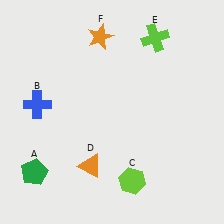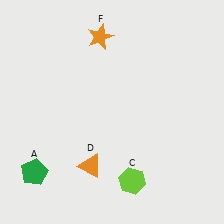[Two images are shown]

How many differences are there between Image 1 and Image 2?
There are 2 differences between the two images.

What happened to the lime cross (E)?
The lime cross (E) was removed in Image 2. It was in the top-right area of Image 1.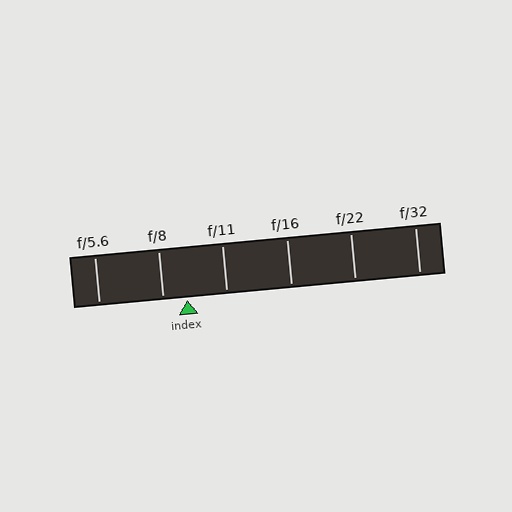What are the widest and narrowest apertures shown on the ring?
The widest aperture shown is f/5.6 and the narrowest is f/32.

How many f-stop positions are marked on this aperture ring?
There are 6 f-stop positions marked.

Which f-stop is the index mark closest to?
The index mark is closest to f/8.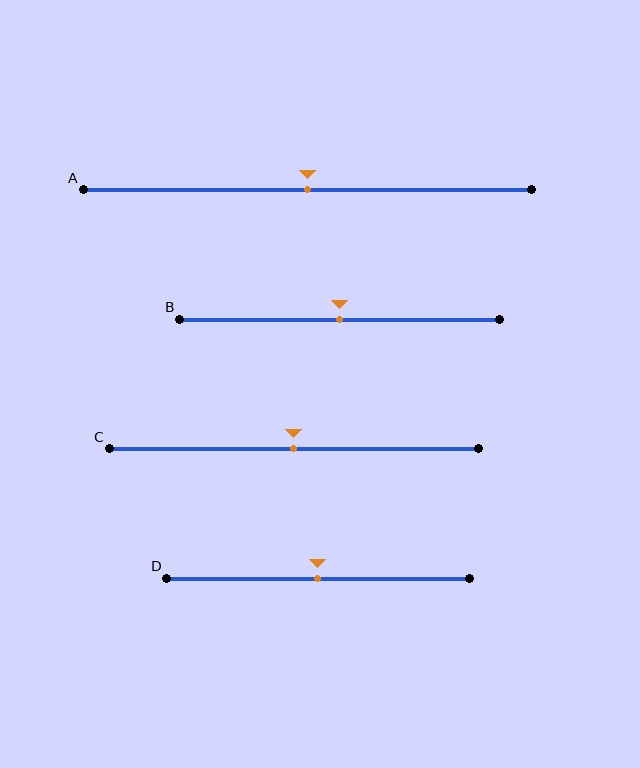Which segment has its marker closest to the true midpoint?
Segment A has its marker closest to the true midpoint.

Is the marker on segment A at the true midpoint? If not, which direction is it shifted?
Yes, the marker on segment A is at the true midpoint.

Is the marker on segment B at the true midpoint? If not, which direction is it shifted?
Yes, the marker on segment B is at the true midpoint.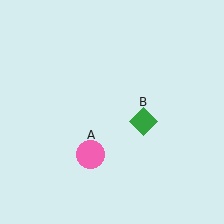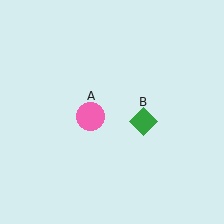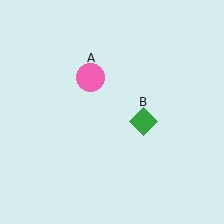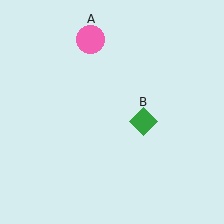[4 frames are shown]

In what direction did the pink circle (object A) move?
The pink circle (object A) moved up.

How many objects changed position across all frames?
1 object changed position: pink circle (object A).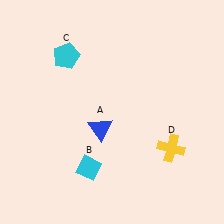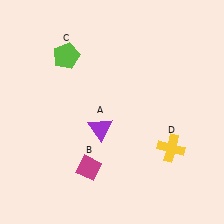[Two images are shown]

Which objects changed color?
A changed from blue to purple. B changed from cyan to magenta. C changed from cyan to lime.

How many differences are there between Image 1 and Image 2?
There are 3 differences between the two images.